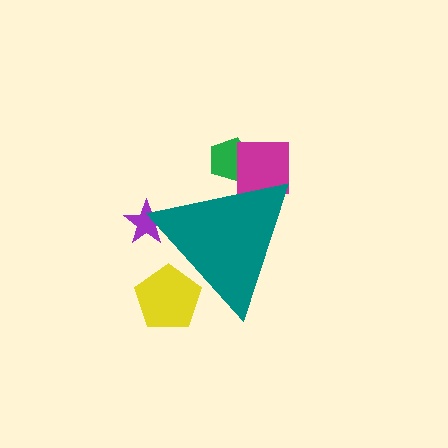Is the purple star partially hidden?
Yes, the purple star is partially hidden behind the teal triangle.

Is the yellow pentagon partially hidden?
Yes, the yellow pentagon is partially hidden behind the teal triangle.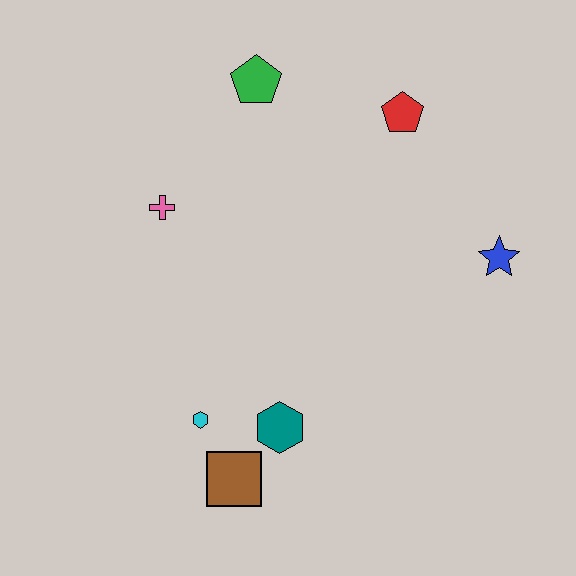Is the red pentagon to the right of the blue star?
No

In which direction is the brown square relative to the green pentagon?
The brown square is below the green pentagon.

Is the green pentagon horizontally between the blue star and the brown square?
Yes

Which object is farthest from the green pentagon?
The brown square is farthest from the green pentagon.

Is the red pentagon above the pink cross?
Yes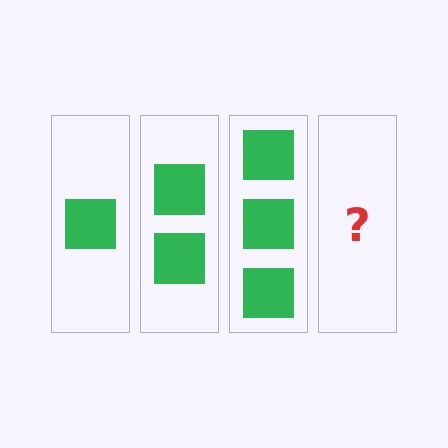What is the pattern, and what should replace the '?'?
The pattern is that each step adds one more square. The '?' should be 4 squares.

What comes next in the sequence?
The next element should be 4 squares.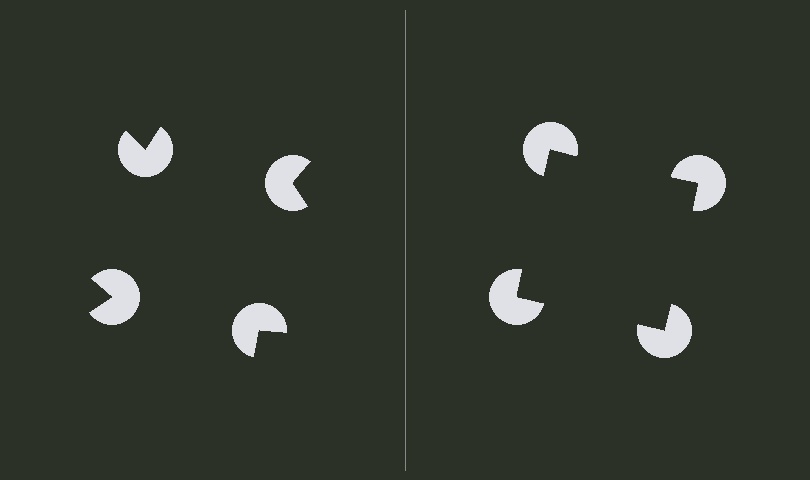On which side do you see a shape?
An illusory square appears on the right side. On the left side the wedge cuts are rotated, so no coherent shape forms.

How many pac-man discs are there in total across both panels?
8 — 4 on each side.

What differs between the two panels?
The pac-man discs are positioned identically on both sides; only the wedge orientations differ. On the right they align to a square; on the left they are misaligned.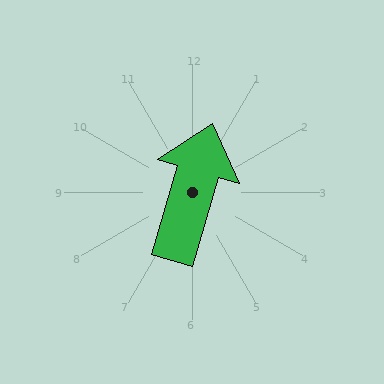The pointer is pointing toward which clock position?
Roughly 1 o'clock.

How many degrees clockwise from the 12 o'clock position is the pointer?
Approximately 17 degrees.